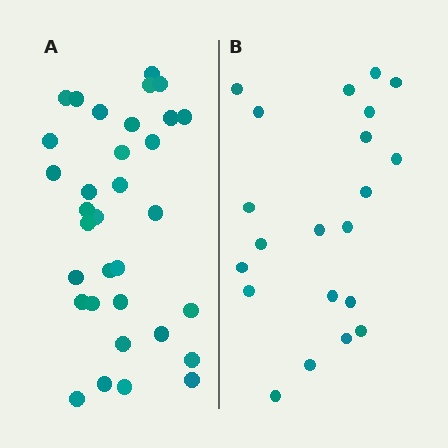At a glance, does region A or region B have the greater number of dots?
Region A (the left region) has more dots.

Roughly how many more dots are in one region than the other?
Region A has roughly 12 or so more dots than region B.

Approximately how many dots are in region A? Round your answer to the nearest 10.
About 30 dots. (The exact count is 33, which rounds to 30.)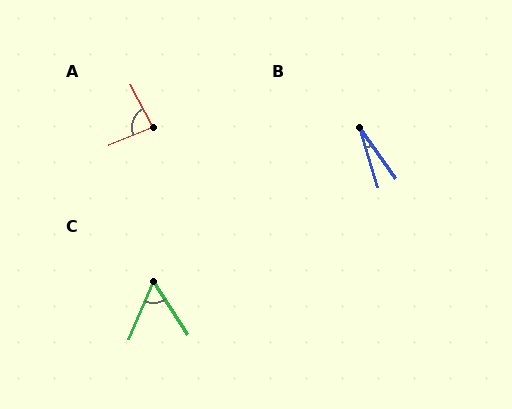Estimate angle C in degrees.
Approximately 56 degrees.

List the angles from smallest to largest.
B (19°), C (56°), A (84°).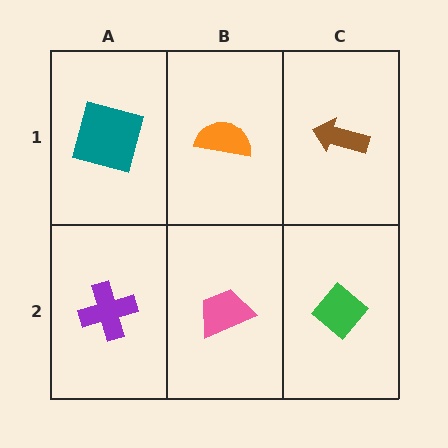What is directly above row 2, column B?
An orange semicircle.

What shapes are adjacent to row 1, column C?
A green diamond (row 2, column C), an orange semicircle (row 1, column B).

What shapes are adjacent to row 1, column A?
A purple cross (row 2, column A), an orange semicircle (row 1, column B).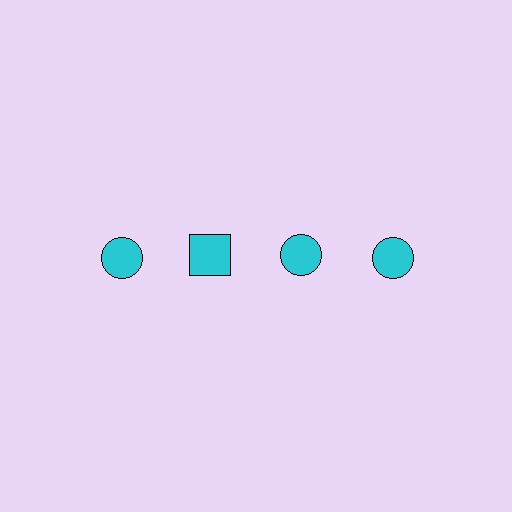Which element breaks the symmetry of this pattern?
The cyan square in the top row, second from left column breaks the symmetry. All other shapes are cyan circles.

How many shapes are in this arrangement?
There are 4 shapes arranged in a grid pattern.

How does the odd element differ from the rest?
It has a different shape: square instead of circle.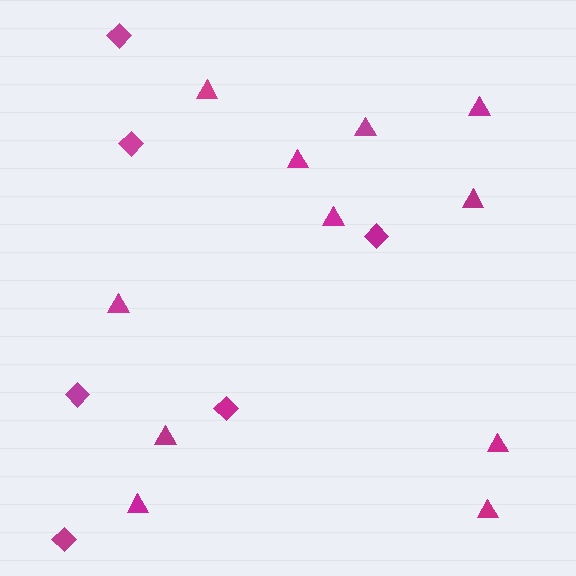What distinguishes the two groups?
There are 2 groups: one group of diamonds (6) and one group of triangles (11).